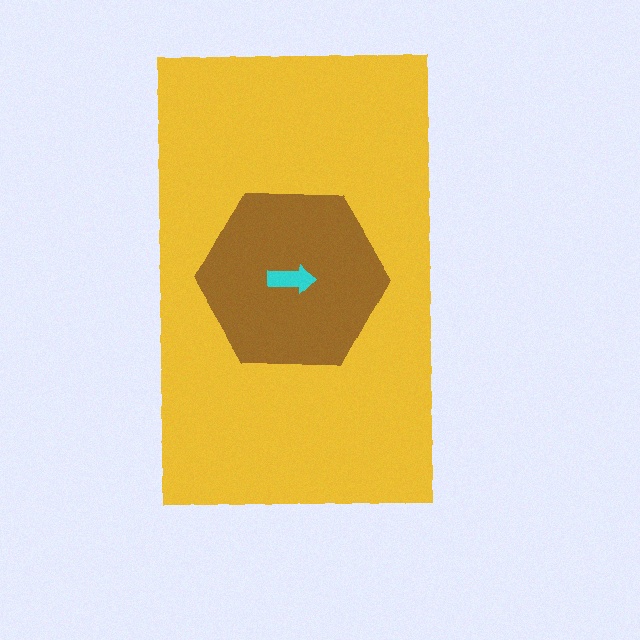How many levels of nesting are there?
3.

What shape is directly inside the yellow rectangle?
The brown hexagon.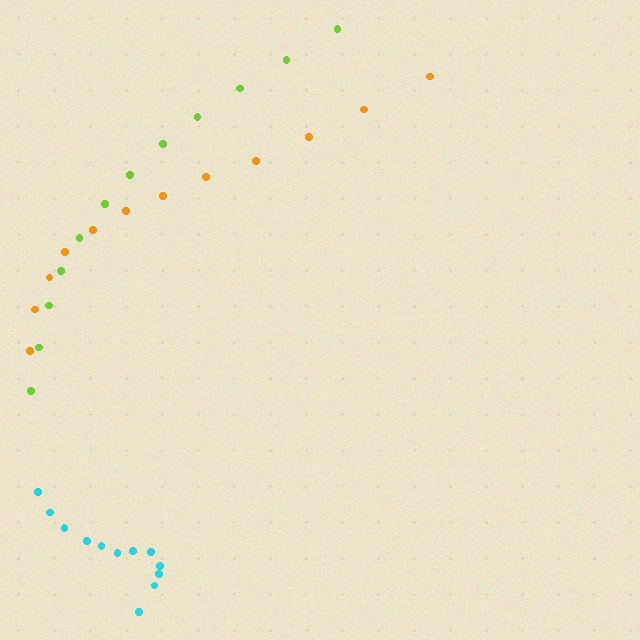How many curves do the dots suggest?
There are 3 distinct paths.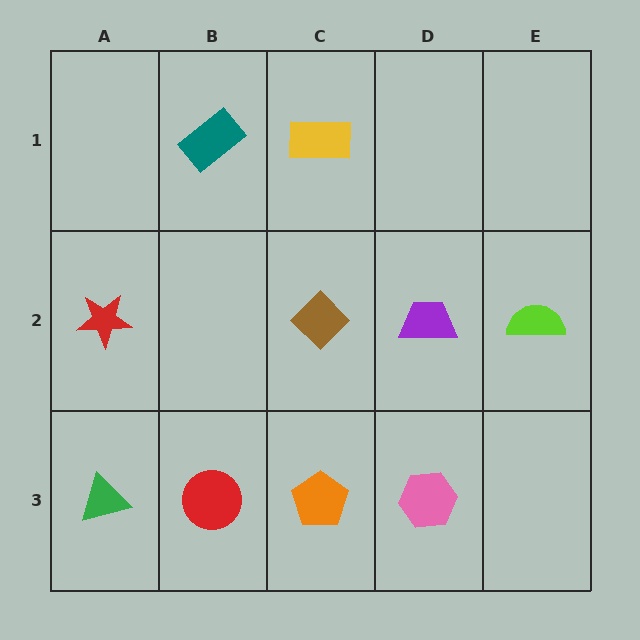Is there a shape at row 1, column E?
No, that cell is empty.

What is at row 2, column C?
A brown diamond.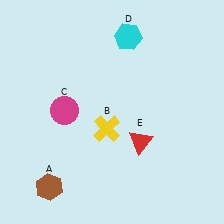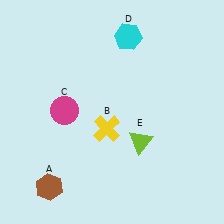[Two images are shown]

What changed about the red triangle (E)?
In Image 1, E is red. In Image 2, it changed to lime.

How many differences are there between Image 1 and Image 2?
There is 1 difference between the two images.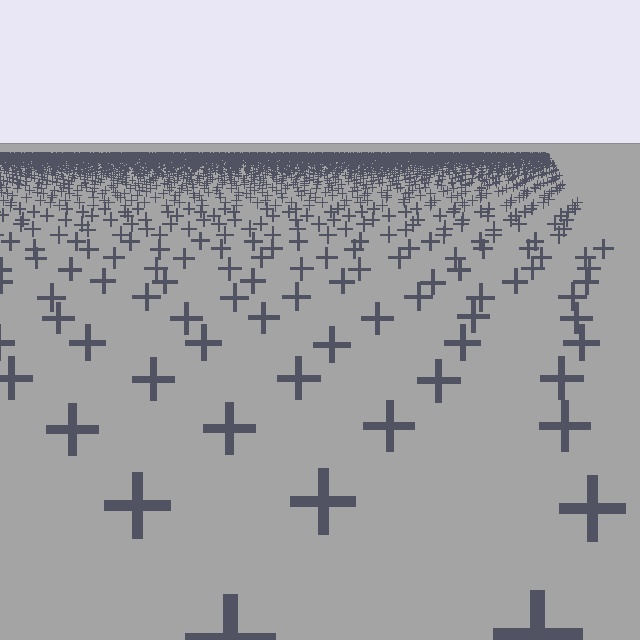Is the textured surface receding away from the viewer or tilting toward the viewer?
The surface is receding away from the viewer. Texture elements get smaller and denser toward the top.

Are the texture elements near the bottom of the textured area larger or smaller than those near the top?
Larger. Near the bottom, elements are closer to the viewer and appear at a bigger on-screen size.